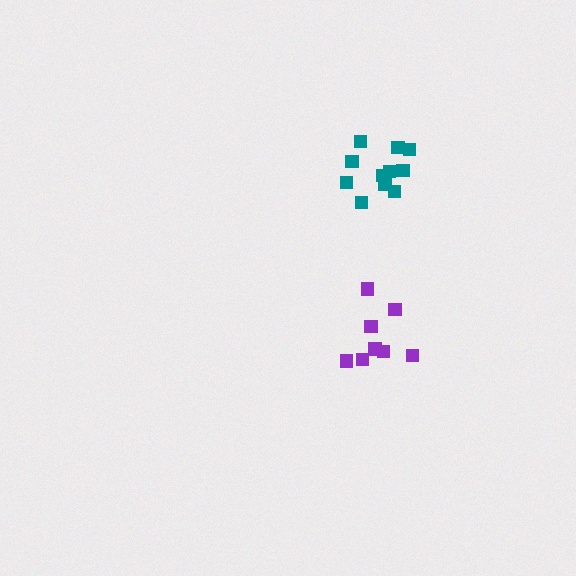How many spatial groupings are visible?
There are 2 spatial groupings.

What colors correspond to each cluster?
The clusters are colored: purple, teal.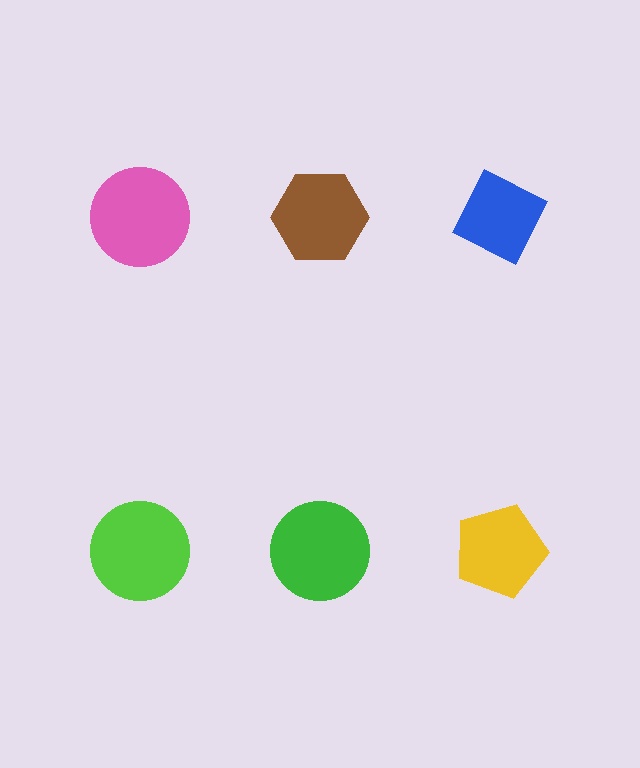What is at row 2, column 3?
A yellow pentagon.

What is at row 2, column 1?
A lime circle.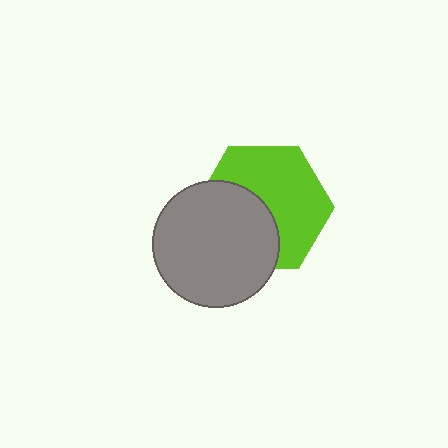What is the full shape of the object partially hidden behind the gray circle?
The partially hidden object is a lime hexagon.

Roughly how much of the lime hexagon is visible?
About half of it is visible (roughly 58%).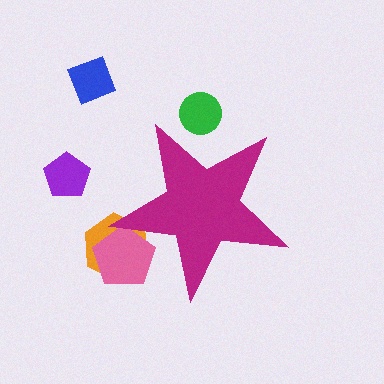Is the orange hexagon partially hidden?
Yes, the orange hexagon is partially hidden behind the magenta star.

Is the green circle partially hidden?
Yes, the green circle is partially hidden behind the magenta star.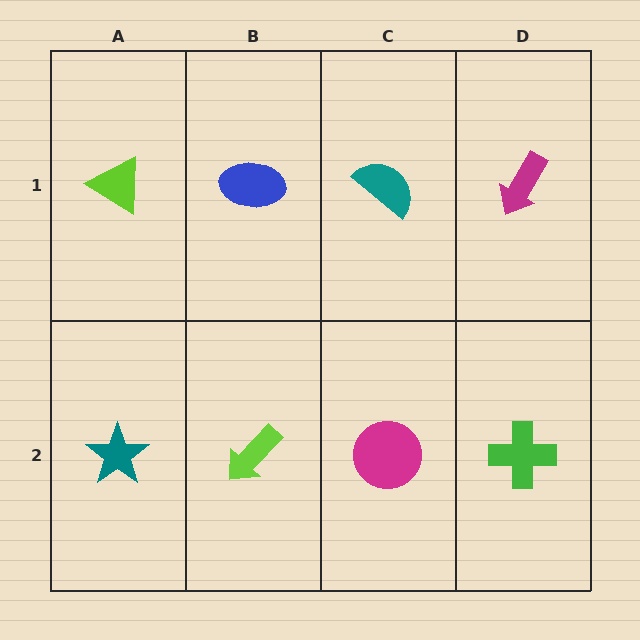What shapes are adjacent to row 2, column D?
A magenta arrow (row 1, column D), a magenta circle (row 2, column C).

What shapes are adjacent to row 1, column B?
A lime arrow (row 2, column B), a lime triangle (row 1, column A), a teal semicircle (row 1, column C).